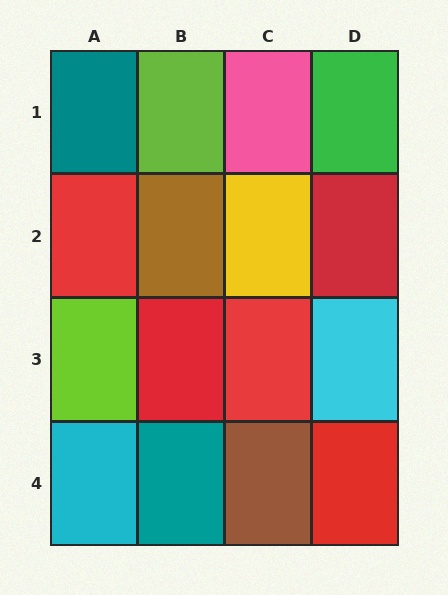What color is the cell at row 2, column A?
Red.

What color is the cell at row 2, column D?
Red.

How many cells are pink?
1 cell is pink.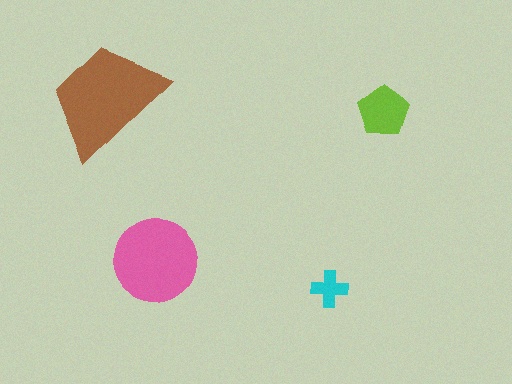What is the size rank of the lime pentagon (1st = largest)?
3rd.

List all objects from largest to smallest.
The brown trapezoid, the pink circle, the lime pentagon, the cyan cross.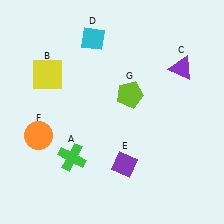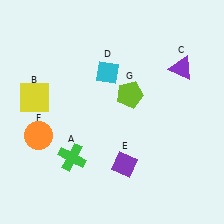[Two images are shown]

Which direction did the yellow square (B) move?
The yellow square (B) moved down.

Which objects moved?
The objects that moved are: the yellow square (B), the cyan diamond (D).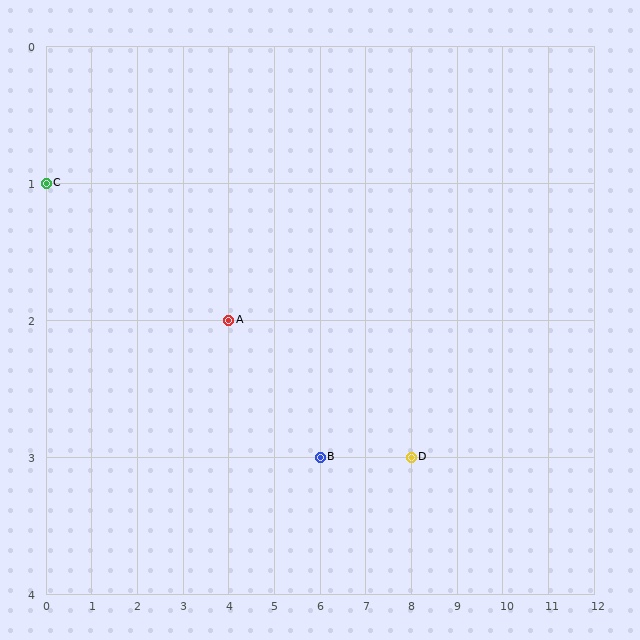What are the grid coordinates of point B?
Point B is at grid coordinates (6, 3).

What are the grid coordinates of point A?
Point A is at grid coordinates (4, 2).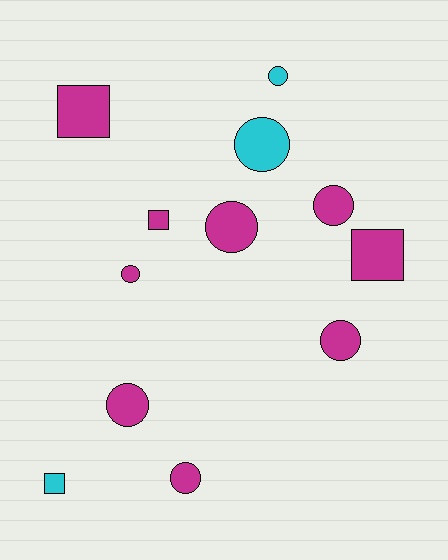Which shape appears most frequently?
Circle, with 8 objects.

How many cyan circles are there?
There are 2 cyan circles.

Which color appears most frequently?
Magenta, with 9 objects.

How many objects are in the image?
There are 12 objects.